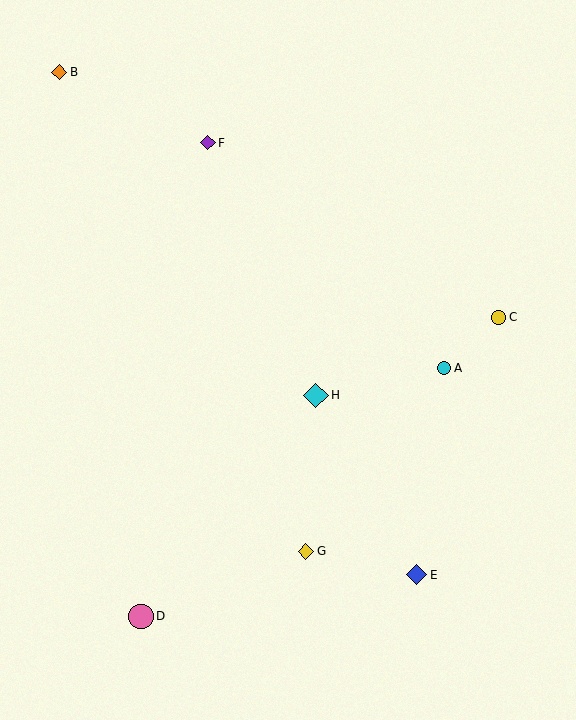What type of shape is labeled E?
Shape E is a blue diamond.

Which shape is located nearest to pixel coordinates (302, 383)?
The cyan diamond (labeled H) at (316, 395) is nearest to that location.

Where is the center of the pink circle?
The center of the pink circle is at (141, 616).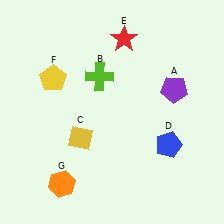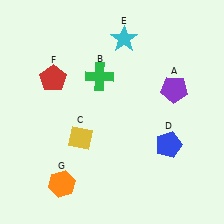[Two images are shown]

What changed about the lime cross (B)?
In Image 1, B is lime. In Image 2, it changed to green.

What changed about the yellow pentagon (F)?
In Image 1, F is yellow. In Image 2, it changed to red.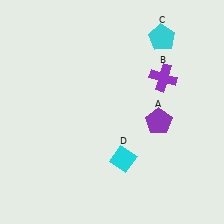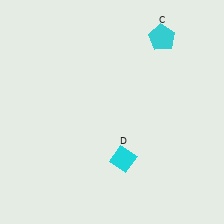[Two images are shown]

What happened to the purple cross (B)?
The purple cross (B) was removed in Image 2. It was in the top-right area of Image 1.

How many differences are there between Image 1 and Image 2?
There are 2 differences between the two images.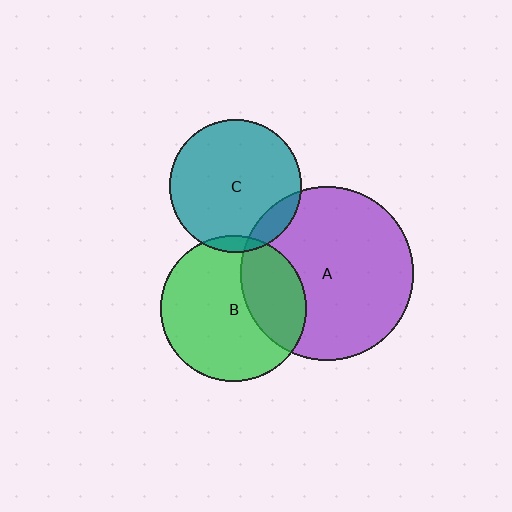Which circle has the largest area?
Circle A (purple).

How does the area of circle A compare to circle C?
Approximately 1.7 times.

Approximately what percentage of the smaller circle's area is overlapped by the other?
Approximately 5%.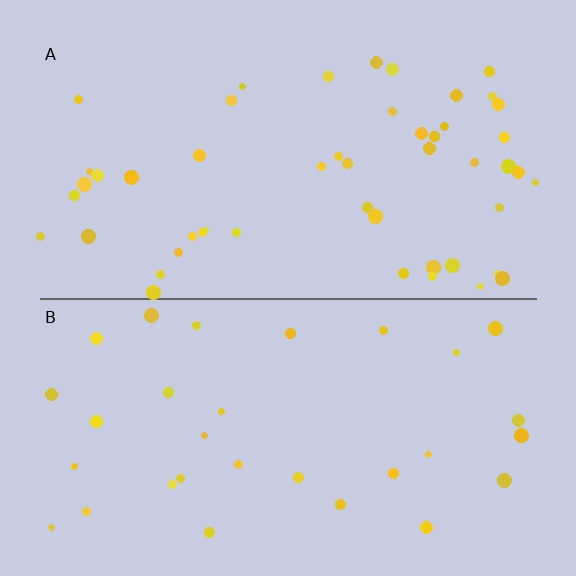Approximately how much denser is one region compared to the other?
Approximately 1.6× — region A over region B.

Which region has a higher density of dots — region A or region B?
A (the top).